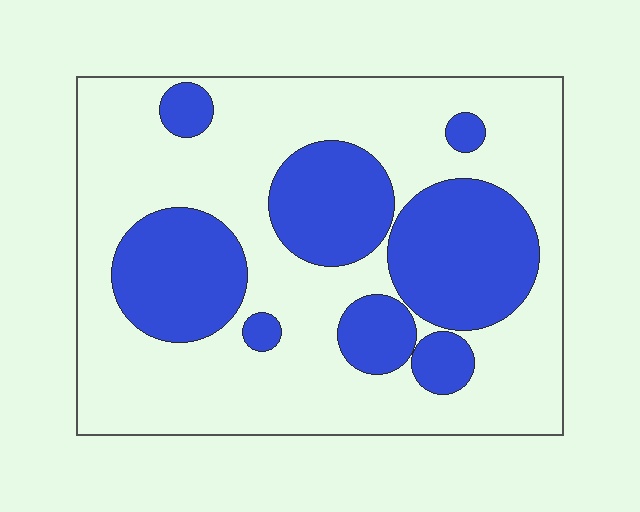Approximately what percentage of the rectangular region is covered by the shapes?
Approximately 35%.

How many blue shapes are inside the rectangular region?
8.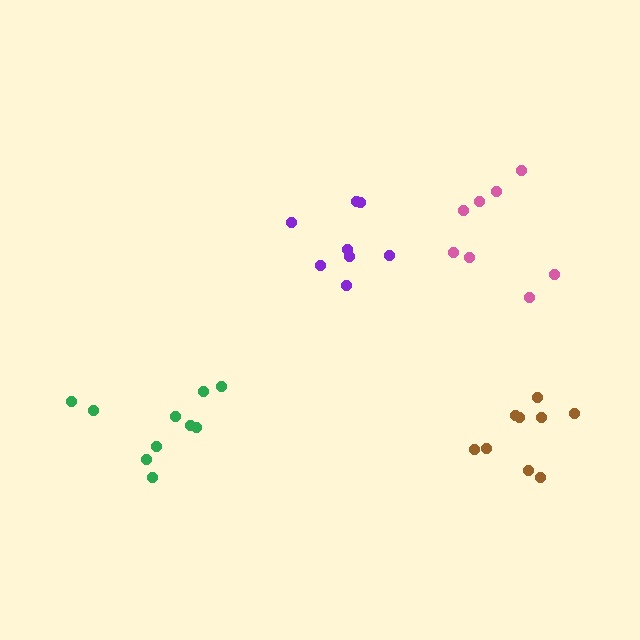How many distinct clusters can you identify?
There are 4 distinct clusters.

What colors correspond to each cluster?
The clusters are colored: brown, green, purple, pink.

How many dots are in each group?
Group 1: 9 dots, Group 2: 10 dots, Group 3: 8 dots, Group 4: 8 dots (35 total).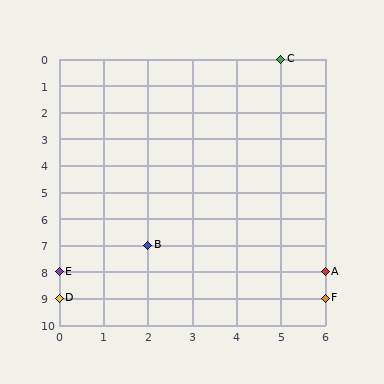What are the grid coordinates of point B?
Point B is at grid coordinates (2, 7).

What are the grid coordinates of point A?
Point A is at grid coordinates (6, 8).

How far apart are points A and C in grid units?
Points A and C are 1 column and 8 rows apart (about 8.1 grid units diagonally).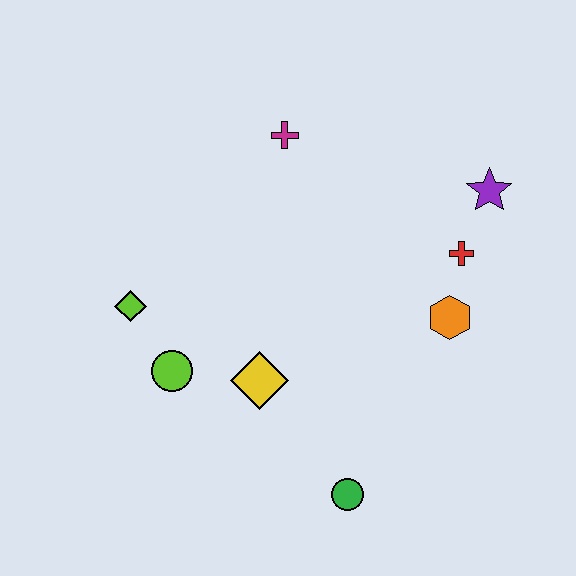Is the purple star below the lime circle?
No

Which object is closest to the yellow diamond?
The lime circle is closest to the yellow diamond.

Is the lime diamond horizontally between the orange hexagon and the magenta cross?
No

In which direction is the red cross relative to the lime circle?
The red cross is to the right of the lime circle.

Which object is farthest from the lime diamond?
The purple star is farthest from the lime diamond.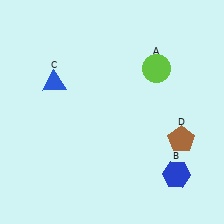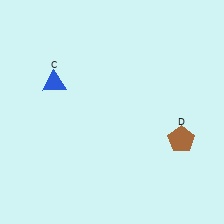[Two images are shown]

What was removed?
The lime circle (A), the blue hexagon (B) were removed in Image 2.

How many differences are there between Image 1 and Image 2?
There are 2 differences between the two images.